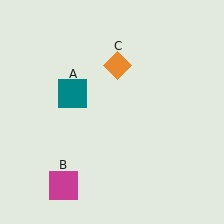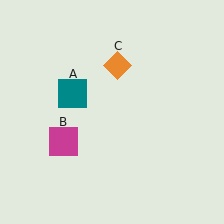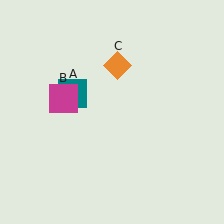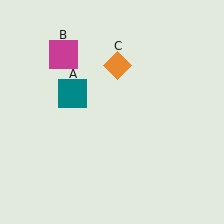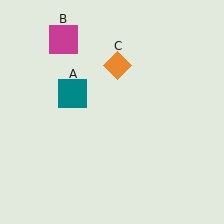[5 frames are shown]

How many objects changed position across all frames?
1 object changed position: magenta square (object B).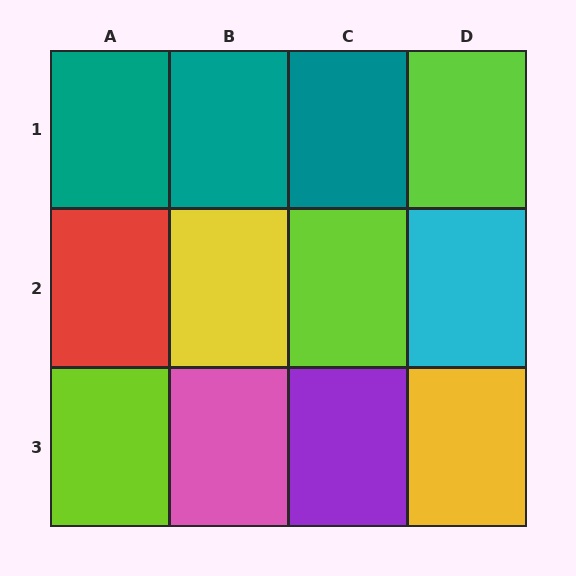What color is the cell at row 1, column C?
Teal.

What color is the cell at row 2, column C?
Lime.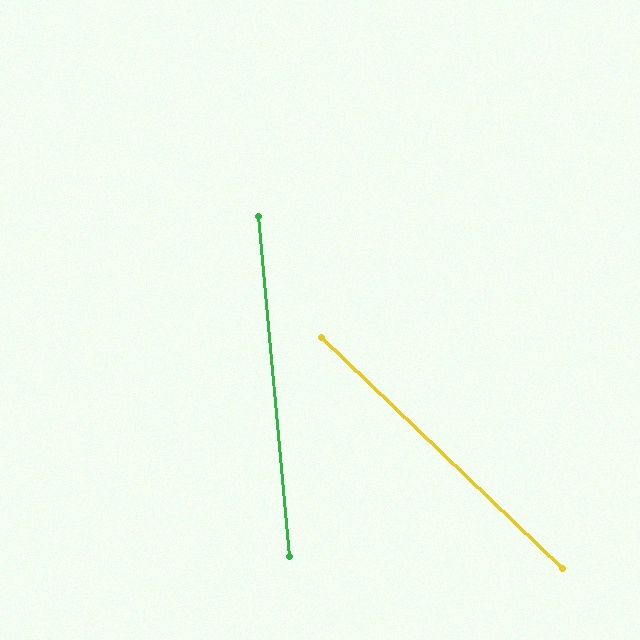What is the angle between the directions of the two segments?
Approximately 41 degrees.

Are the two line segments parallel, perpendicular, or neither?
Neither parallel nor perpendicular — they differ by about 41°.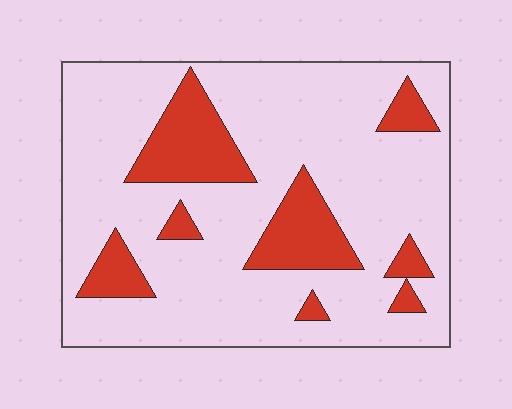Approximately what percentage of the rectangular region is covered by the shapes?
Approximately 20%.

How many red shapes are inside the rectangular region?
8.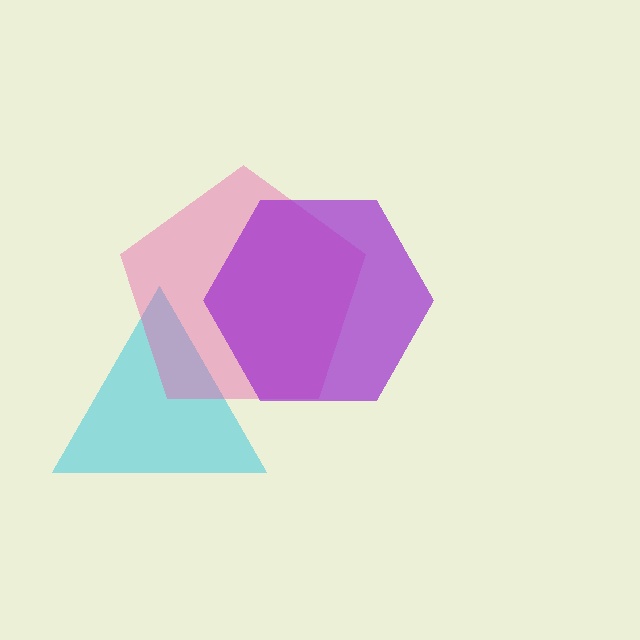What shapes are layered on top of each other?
The layered shapes are: a cyan triangle, a pink pentagon, a purple hexagon.